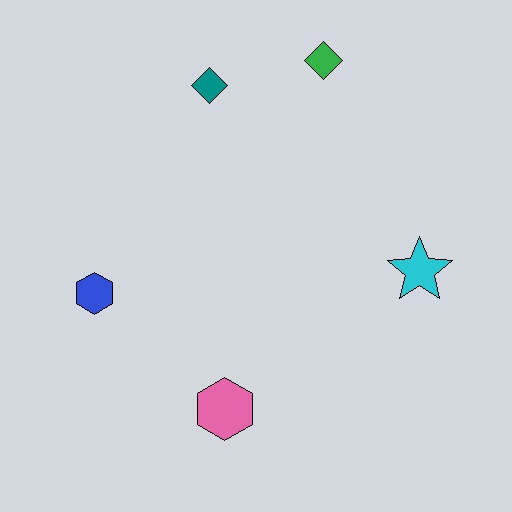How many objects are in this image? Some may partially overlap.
There are 5 objects.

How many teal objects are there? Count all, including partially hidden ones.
There is 1 teal object.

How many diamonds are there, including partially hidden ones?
There are 2 diamonds.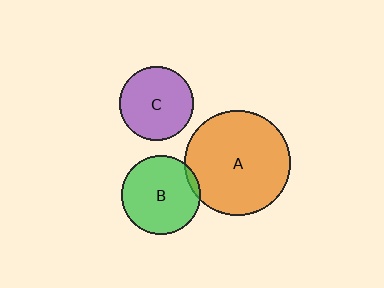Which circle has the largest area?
Circle A (orange).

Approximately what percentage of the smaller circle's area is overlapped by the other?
Approximately 5%.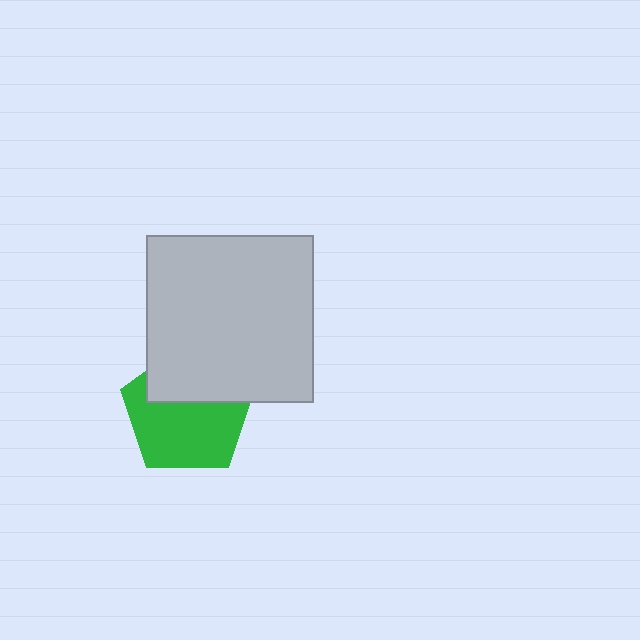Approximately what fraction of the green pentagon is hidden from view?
Roughly 39% of the green pentagon is hidden behind the light gray square.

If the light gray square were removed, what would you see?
You would see the complete green pentagon.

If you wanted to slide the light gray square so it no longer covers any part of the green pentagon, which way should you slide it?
Slide it up — that is the most direct way to separate the two shapes.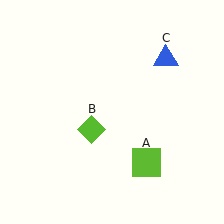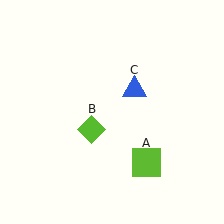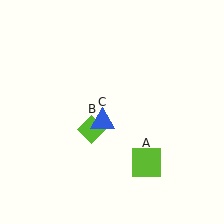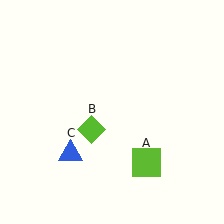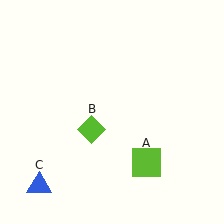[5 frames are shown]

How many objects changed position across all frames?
1 object changed position: blue triangle (object C).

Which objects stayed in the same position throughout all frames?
Lime square (object A) and lime diamond (object B) remained stationary.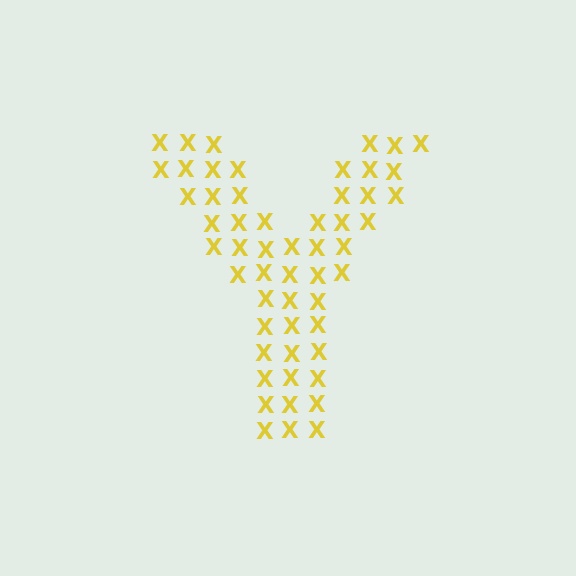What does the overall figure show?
The overall figure shows the letter Y.